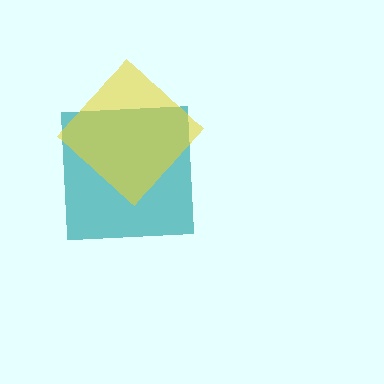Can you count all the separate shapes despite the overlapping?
Yes, there are 2 separate shapes.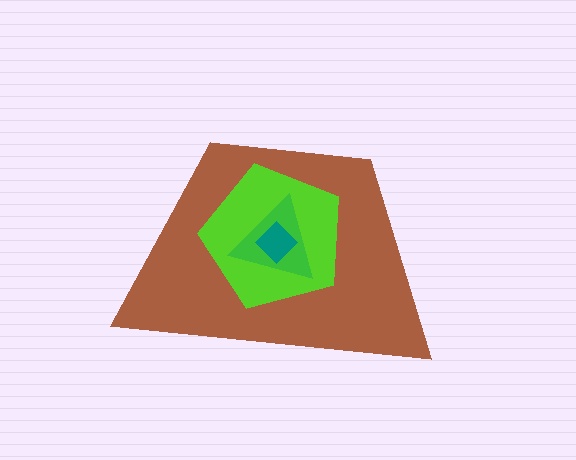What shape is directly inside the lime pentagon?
The green triangle.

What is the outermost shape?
The brown trapezoid.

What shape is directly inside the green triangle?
The teal diamond.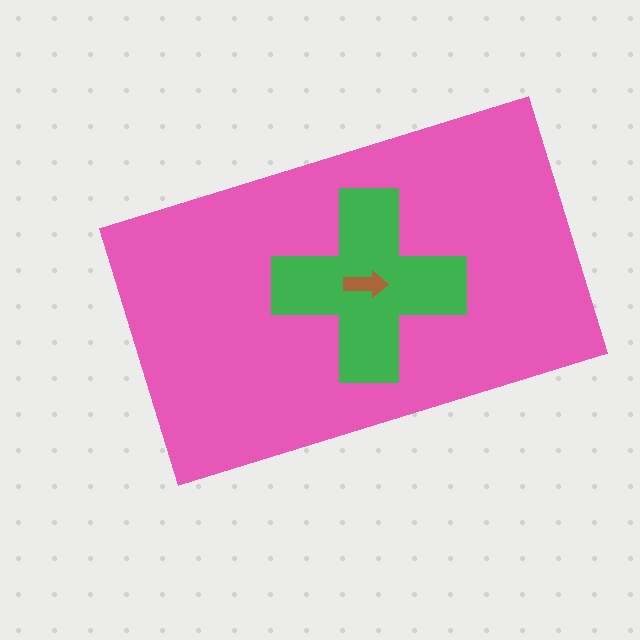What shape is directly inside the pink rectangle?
The green cross.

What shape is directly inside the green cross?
The brown arrow.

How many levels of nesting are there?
3.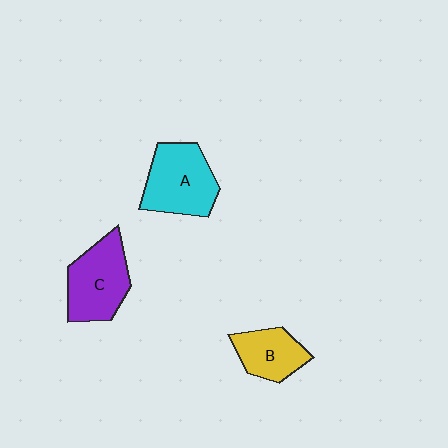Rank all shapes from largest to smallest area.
From largest to smallest: A (cyan), C (purple), B (yellow).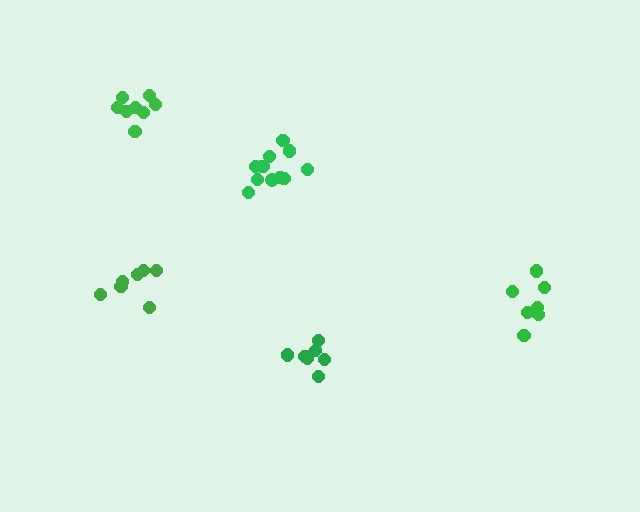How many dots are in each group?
Group 1: 13 dots, Group 2: 9 dots, Group 3: 7 dots, Group 4: 8 dots, Group 5: 8 dots (45 total).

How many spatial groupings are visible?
There are 5 spatial groupings.